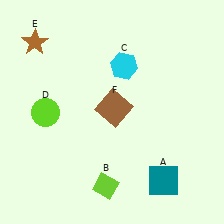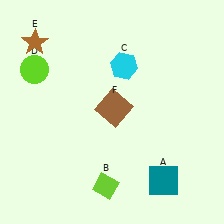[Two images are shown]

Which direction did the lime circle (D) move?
The lime circle (D) moved up.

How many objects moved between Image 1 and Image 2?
1 object moved between the two images.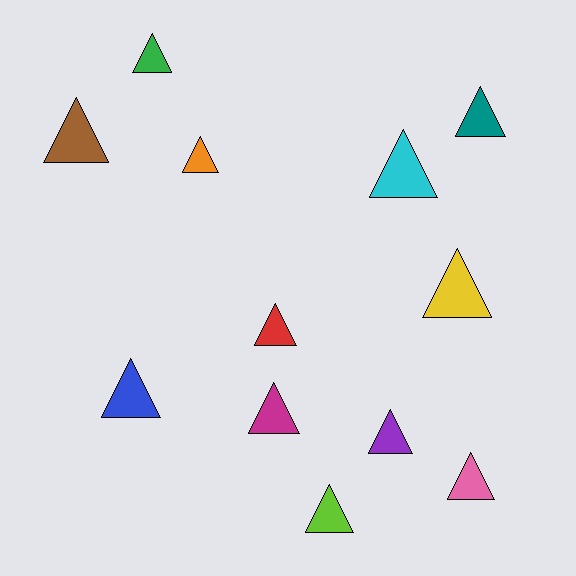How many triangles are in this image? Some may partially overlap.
There are 12 triangles.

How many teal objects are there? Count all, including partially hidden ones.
There is 1 teal object.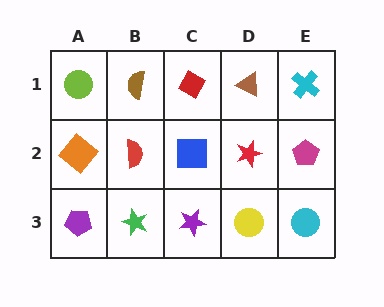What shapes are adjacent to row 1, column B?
A red semicircle (row 2, column B), a lime circle (row 1, column A), a red diamond (row 1, column C).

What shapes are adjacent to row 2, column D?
A brown triangle (row 1, column D), a yellow circle (row 3, column D), a blue square (row 2, column C), a magenta pentagon (row 2, column E).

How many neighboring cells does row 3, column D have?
3.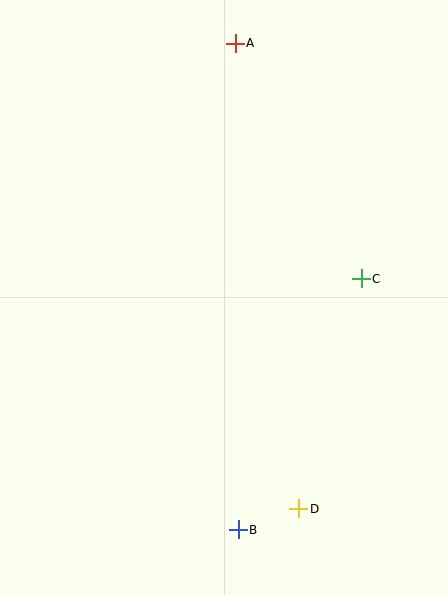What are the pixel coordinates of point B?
Point B is at (238, 530).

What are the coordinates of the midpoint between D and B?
The midpoint between D and B is at (268, 519).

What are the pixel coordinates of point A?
Point A is at (235, 43).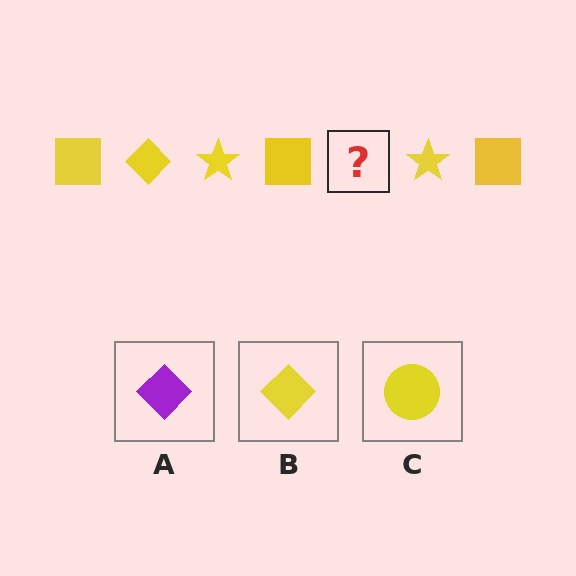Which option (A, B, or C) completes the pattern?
B.